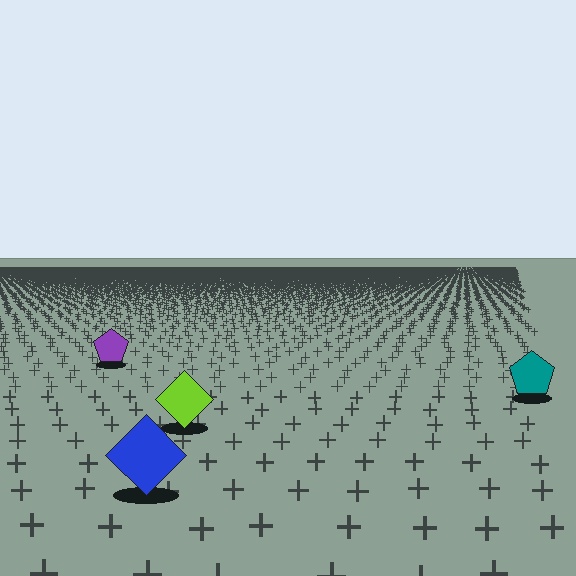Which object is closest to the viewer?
The blue diamond is closest. The texture marks near it are larger and more spread out.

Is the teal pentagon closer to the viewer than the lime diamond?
No. The lime diamond is closer — you can tell from the texture gradient: the ground texture is coarser near it.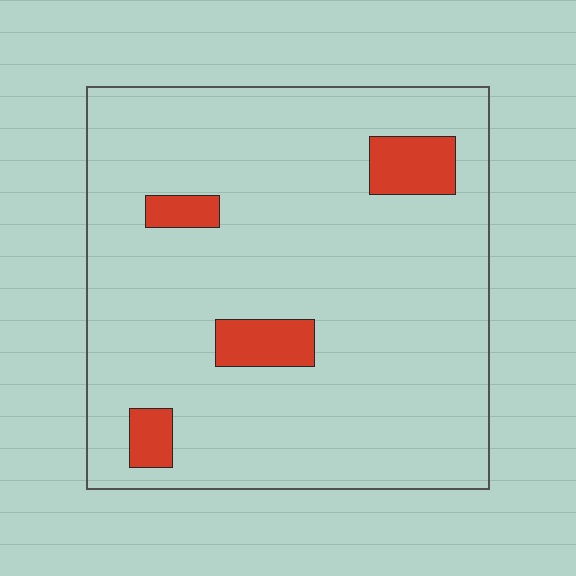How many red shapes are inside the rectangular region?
4.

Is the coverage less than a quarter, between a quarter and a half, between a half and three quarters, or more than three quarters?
Less than a quarter.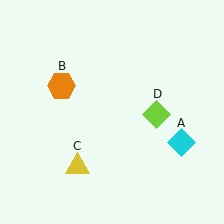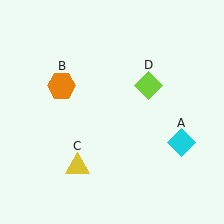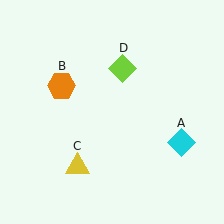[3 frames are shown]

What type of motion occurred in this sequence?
The lime diamond (object D) rotated counterclockwise around the center of the scene.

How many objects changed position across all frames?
1 object changed position: lime diamond (object D).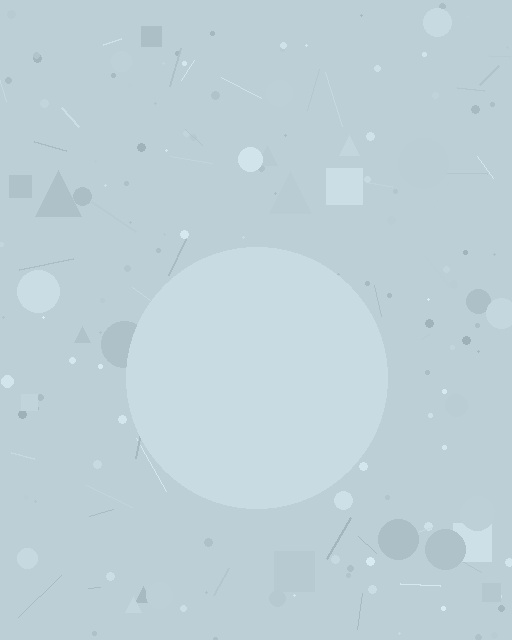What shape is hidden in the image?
A circle is hidden in the image.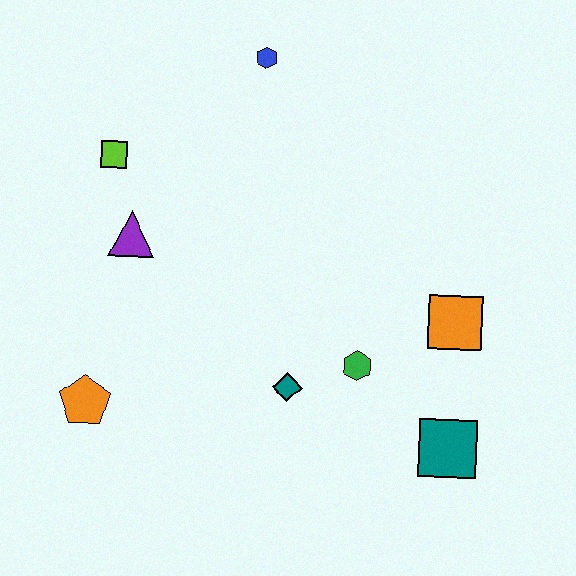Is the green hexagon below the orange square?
Yes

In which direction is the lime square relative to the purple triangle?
The lime square is above the purple triangle.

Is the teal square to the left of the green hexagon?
No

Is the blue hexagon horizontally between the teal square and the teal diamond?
No